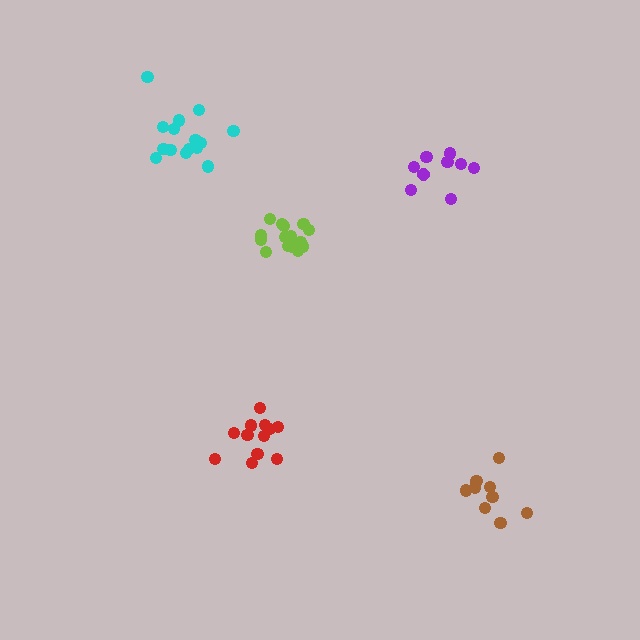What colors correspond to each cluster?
The clusters are colored: purple, red, brown, lime, cyan.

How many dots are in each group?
Group 1: 9 dots, Group 2: 12 dots, Group 3: 9 dots, Group 4: 15 dots, Group 5: 15 dots (60 total).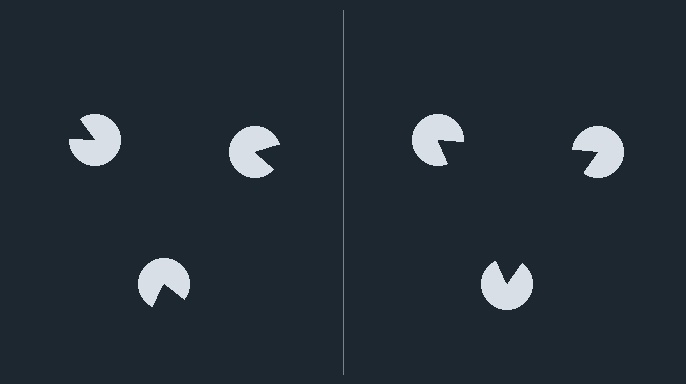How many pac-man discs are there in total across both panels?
6 — 3 on each side.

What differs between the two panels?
The pac-man discs are positioned identically on both sides; only the wedge orientations differ. On the right they align to a triangle; on the left they are misaligned.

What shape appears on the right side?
An illusory triangle.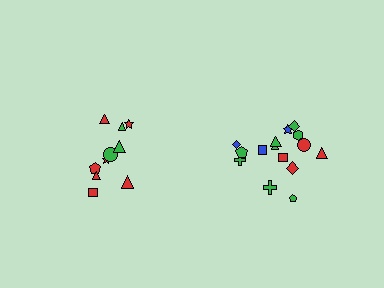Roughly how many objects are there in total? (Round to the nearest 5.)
Roughly 25 objects in total.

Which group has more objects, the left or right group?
The right group.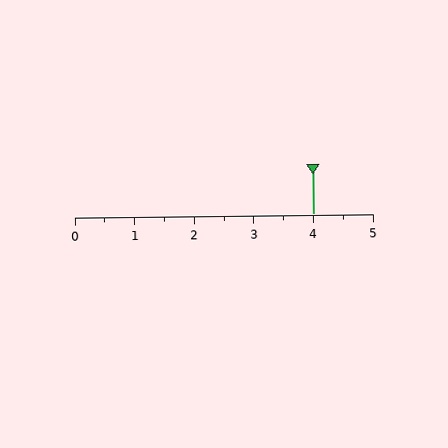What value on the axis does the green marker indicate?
The marker indicates approximately 4.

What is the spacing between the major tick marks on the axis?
The major ticks are spaced 1 apart.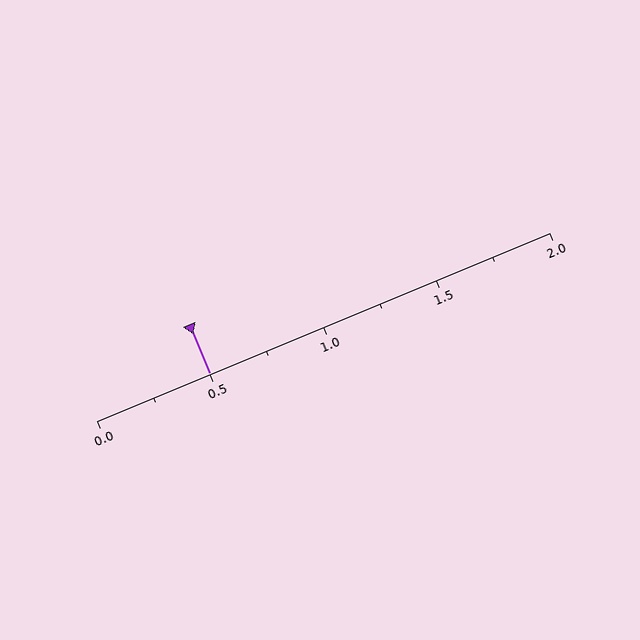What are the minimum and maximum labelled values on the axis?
The axis runs from 0.0 to 2.0.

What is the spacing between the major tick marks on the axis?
The major ticks are spaced 0.5 apart.